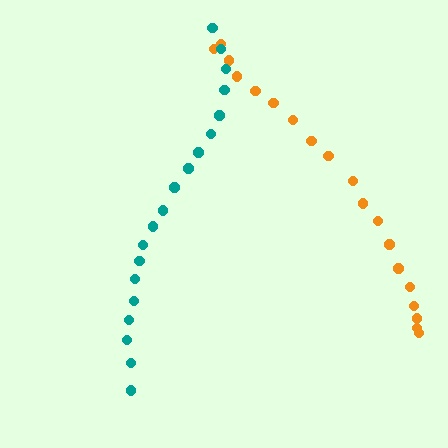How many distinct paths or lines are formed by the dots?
There are 2 distinct paths.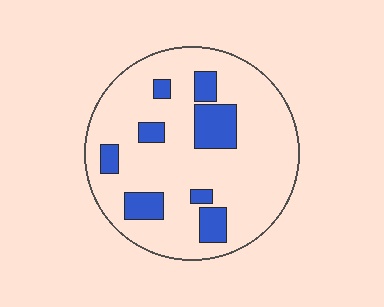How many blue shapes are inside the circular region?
8.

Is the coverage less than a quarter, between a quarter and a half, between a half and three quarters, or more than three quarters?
Less than a quarter.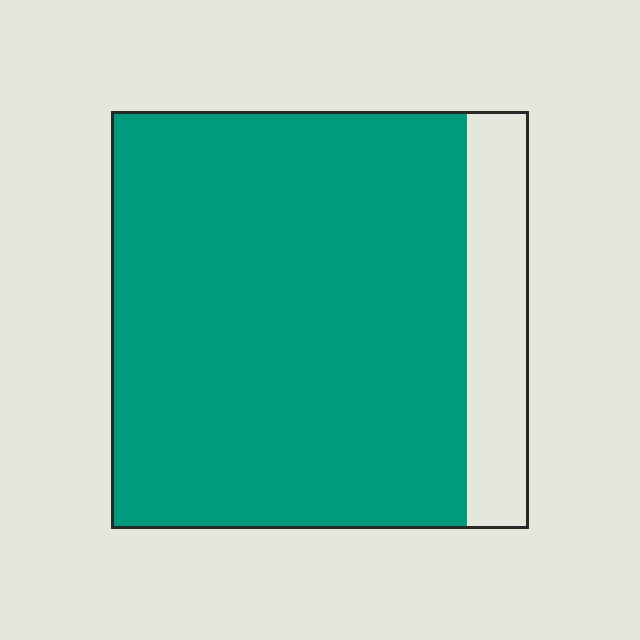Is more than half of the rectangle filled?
Yes.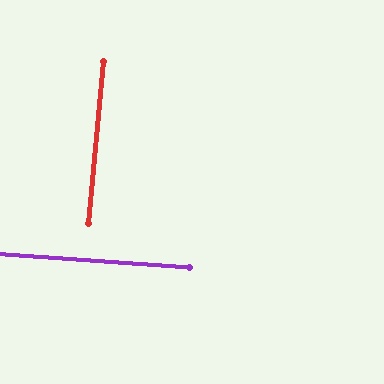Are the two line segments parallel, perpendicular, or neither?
Perpendicular — they meet at approximately 89°.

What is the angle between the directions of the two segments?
Approximately 89 degrees.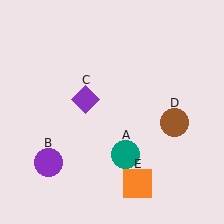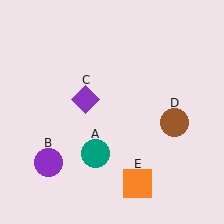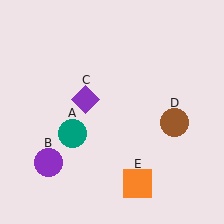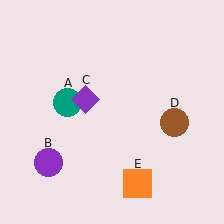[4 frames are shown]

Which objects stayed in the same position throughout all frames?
Purple circle (object B) and purple diamond (object C) and brown circle (object D) and orange square (object E) remained stationary.